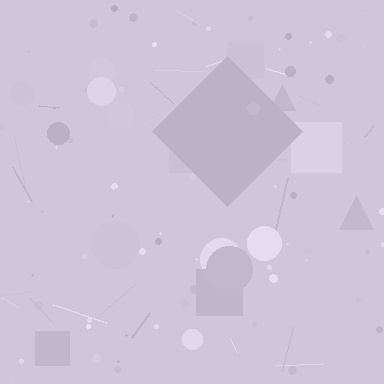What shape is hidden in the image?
A diamond is hidden in the image.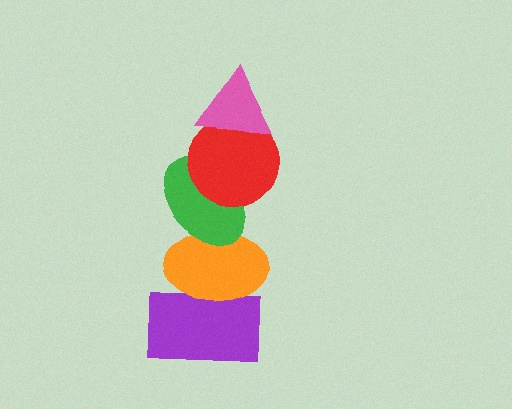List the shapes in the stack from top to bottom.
From top to bottom: the pink triangle, the red circle, the green ellipse, the orange ellipse, the purple rectangle.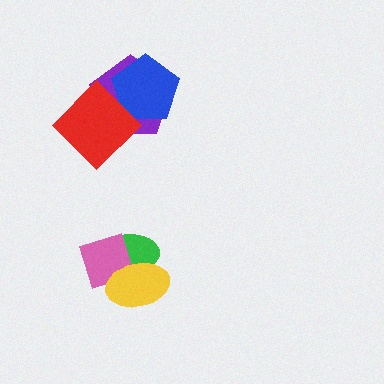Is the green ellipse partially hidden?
Yes, it is partially covered by another shape.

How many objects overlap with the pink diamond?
2 objects overlap with the pink diamond.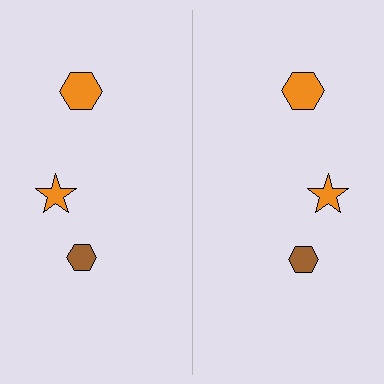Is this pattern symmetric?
Yes, this pattern has bilateral (reflection) symmetry.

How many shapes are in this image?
There are 6 shapes in this image.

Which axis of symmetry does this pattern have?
The pattern has a vertical axis of symmetry running through the center of the image.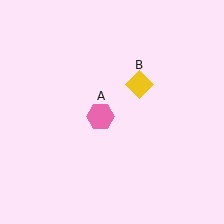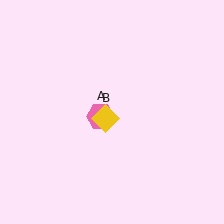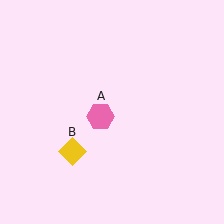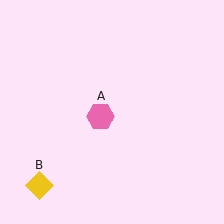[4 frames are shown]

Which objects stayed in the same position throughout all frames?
Pink hexagon (object A) remained stationary.